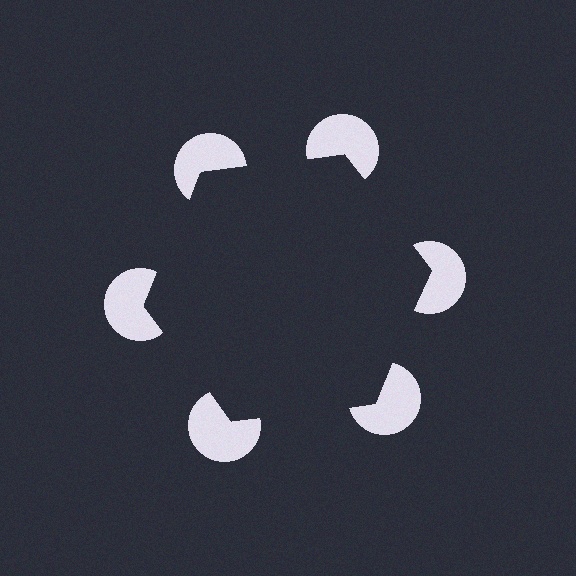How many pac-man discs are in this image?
There are 6 — one at each vertex of the illusory hexagon.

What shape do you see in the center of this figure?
An illusory hexagon — its edges are inferred from the aligned wedge cuts in the pac-man discs, not physically drawn.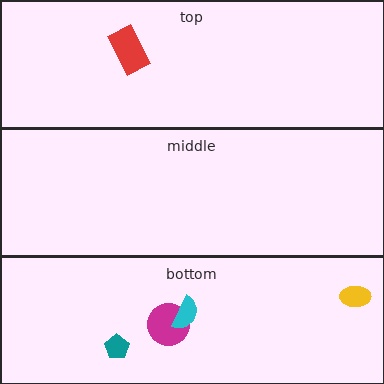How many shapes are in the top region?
1.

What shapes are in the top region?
The red rectangle.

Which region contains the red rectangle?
The top region.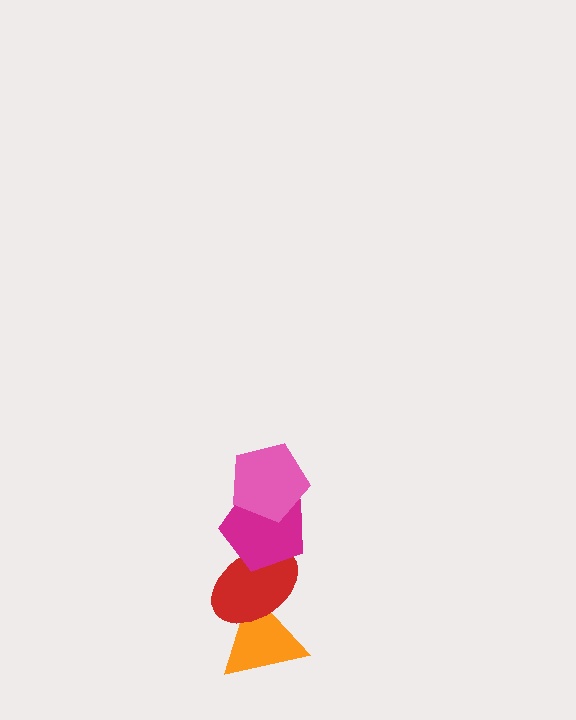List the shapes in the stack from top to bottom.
From top to bottom: the pink pentagon, the magenta pentagon, the red ellipse, the orange triangle.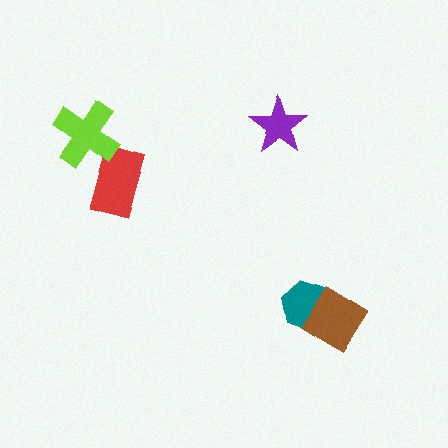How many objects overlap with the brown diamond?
1 object overlaps with the brown diamond.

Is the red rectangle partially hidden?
Yes, it is partially covered by another shape.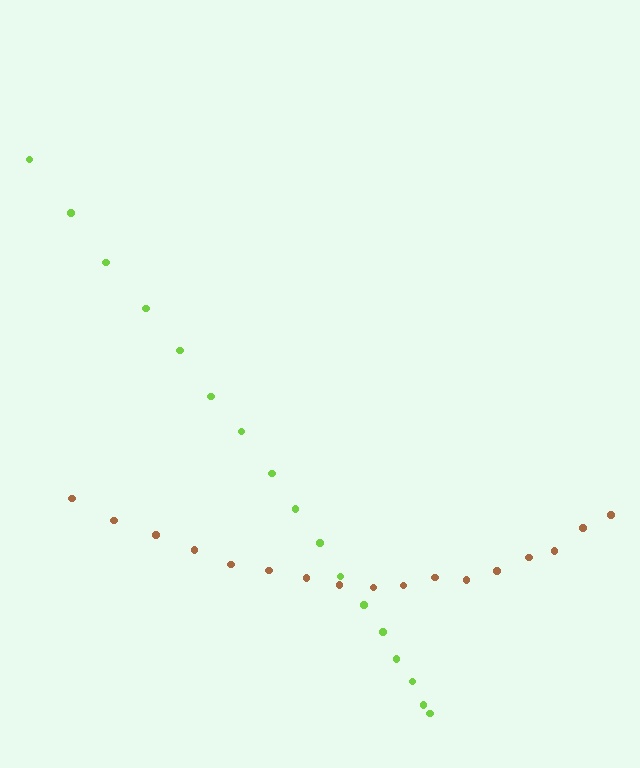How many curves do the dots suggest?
There are 2 distinct paths.